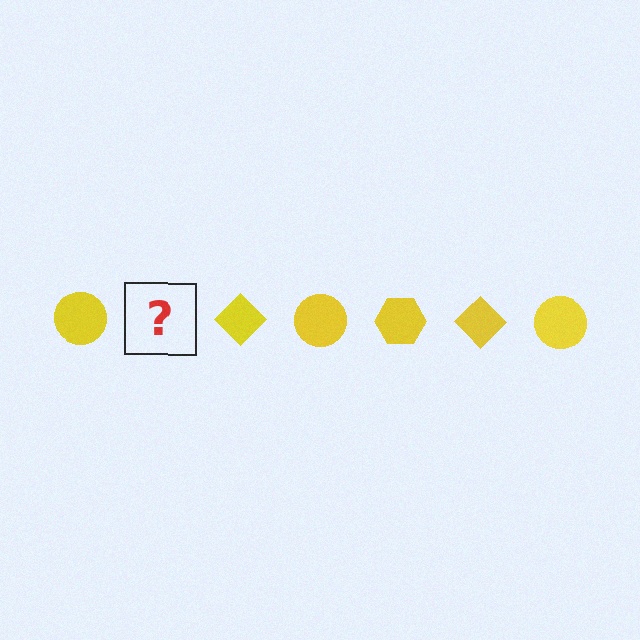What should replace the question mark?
The question mark should be replaced with a yellow hexagon.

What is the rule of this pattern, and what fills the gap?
The rule is that the pattern cycles through circle, hexagon, diamond shapes in yellow. The gap should be filled with a yellow hexagon.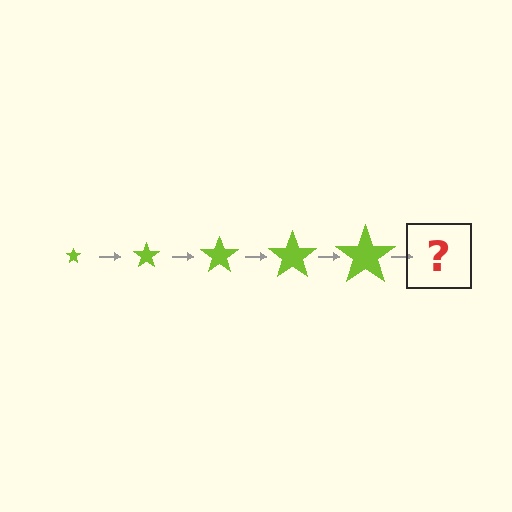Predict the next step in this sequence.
The next step is a lime star, larger than the previous one.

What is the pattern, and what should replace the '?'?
The pattern is that the star gets progressively larger each step. The '?' should be a lime star, larger than the previous one.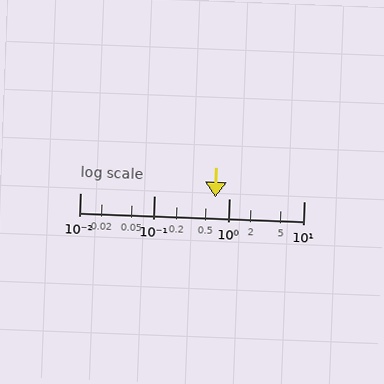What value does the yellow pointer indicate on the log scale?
The pointer indicates approximately 0.65.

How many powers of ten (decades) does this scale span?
The scale spans 3 decades, from 0.01 to 10.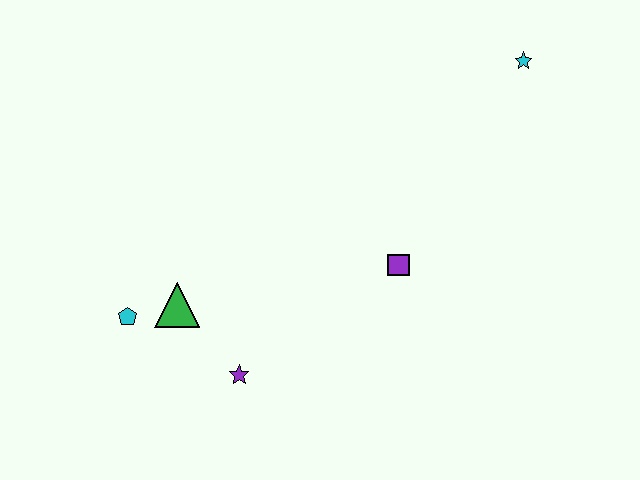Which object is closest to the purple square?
The purple star is closest to the purple square.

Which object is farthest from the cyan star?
The cyan pentagon is farthest from the cyan star.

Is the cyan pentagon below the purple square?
Yes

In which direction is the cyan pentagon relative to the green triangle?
The cyan pentagon is to the left of the green triangle.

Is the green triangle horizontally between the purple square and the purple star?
No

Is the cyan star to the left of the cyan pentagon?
No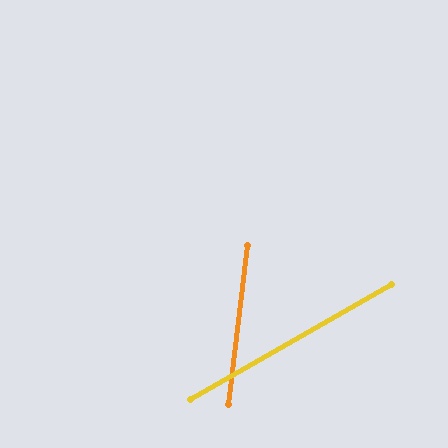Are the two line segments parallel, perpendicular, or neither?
Neither parallel nor perpendicular — they differ by about 54°.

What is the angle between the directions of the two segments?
Approximately 54 degrees.